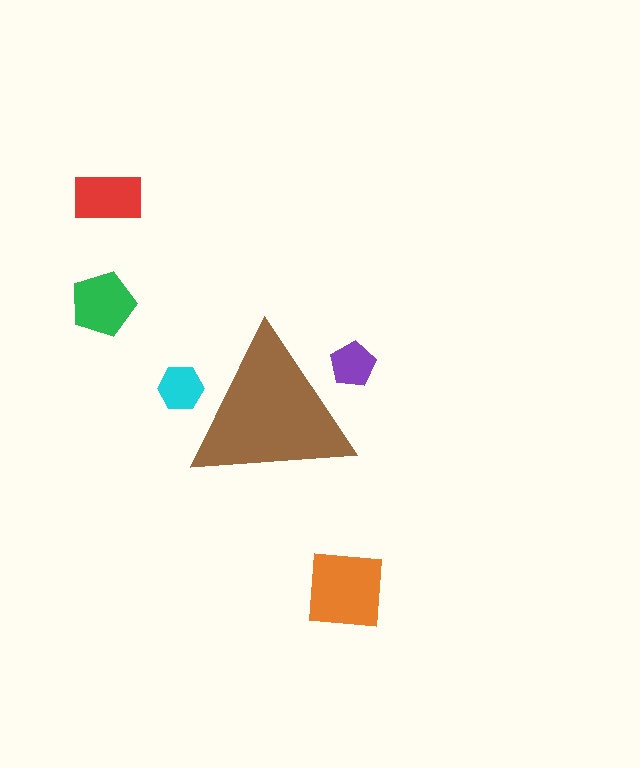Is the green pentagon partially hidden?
No, the green pentagon is fully visible.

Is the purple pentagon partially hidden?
Yes, the purple pentagon is partially hidden behind the brown triangle.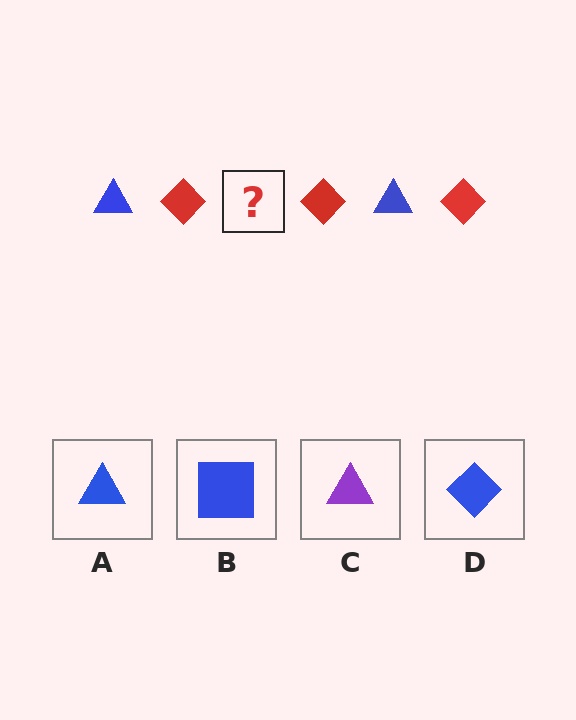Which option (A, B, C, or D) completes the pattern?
A.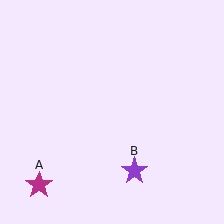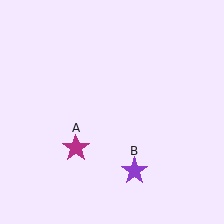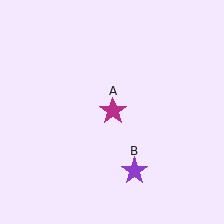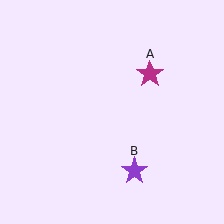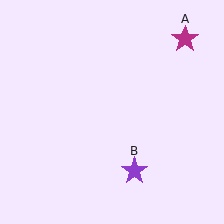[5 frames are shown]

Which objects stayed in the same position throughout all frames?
Purple star (object B) remained stationary.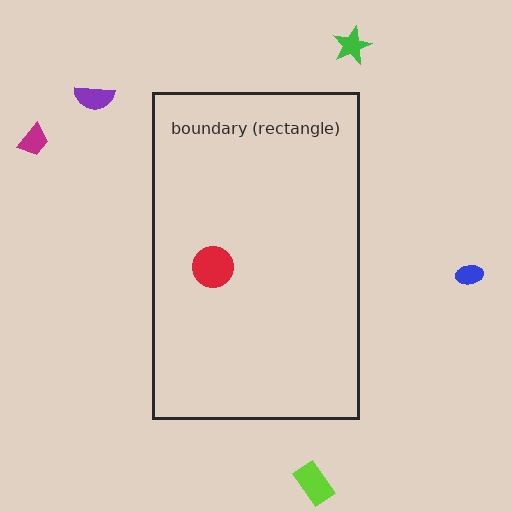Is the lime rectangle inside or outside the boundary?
Outside.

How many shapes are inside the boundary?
1 inside, 5 outside.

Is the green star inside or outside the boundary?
Outside.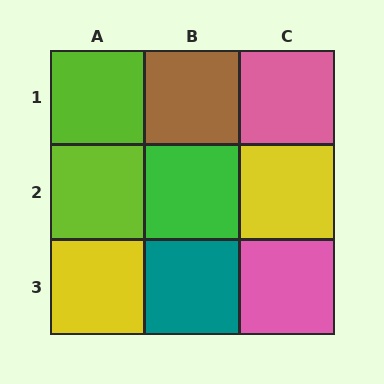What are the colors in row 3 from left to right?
Yellow, teal, pink.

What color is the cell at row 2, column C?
Yellow.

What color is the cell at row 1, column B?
Brown.